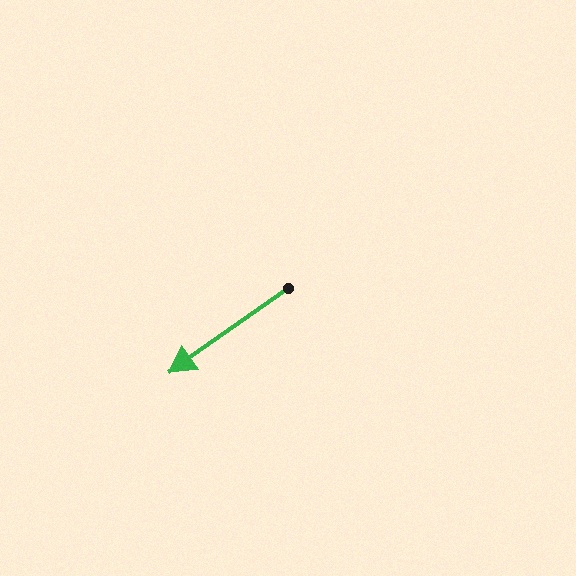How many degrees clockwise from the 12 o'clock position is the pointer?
Approximately 235 degrees.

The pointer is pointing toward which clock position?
Roughly 8 o'clock.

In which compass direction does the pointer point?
Southwest.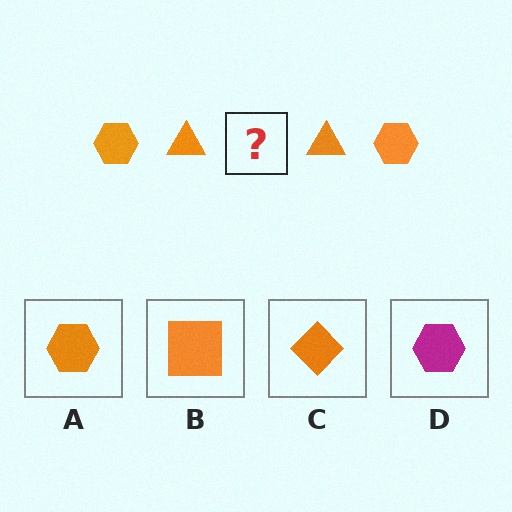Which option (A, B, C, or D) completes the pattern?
A.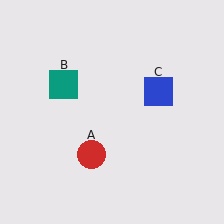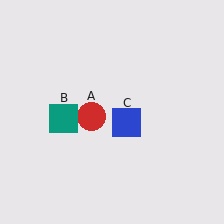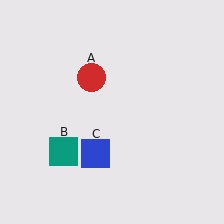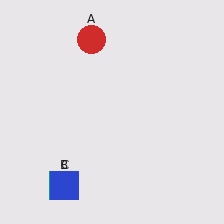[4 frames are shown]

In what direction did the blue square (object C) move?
The blue square (object C) moved down and to the left.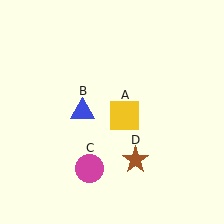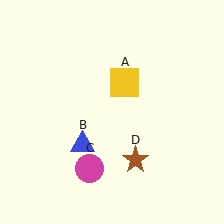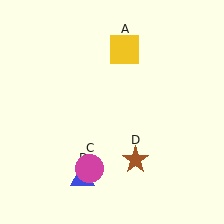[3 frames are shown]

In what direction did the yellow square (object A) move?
The yellow square (object A) moved up.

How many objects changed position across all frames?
2 objects changed position: yellow square (object A), blue triangle (object B).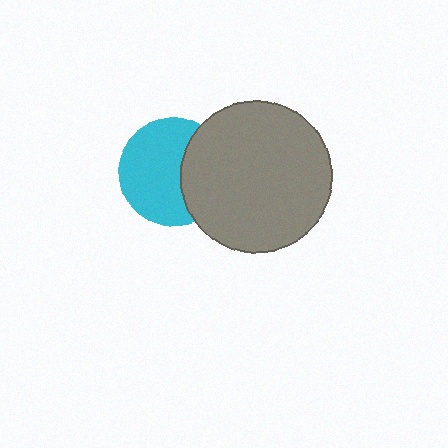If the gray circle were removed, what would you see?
You would see the complete cyan circle.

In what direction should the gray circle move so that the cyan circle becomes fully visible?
The gray circle should move right. That is the shortest direction to clear the overlap and leave the cyan circle fully visible.